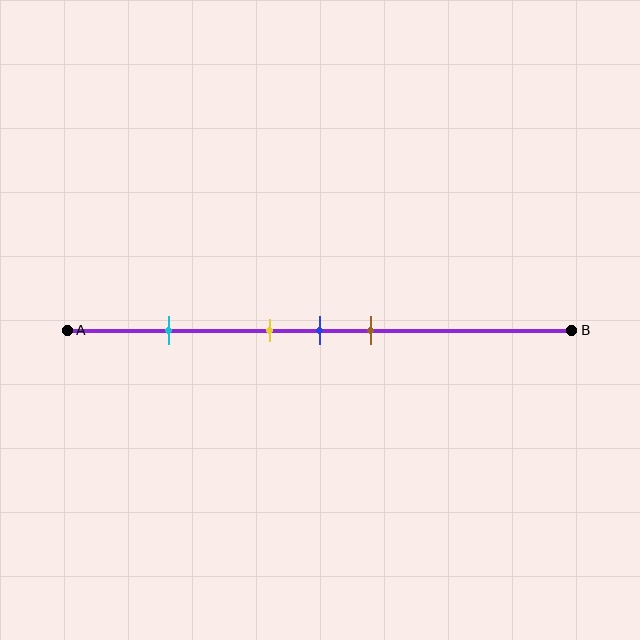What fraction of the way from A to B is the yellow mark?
The yellow mark is approximately 40% (0.4) of the way from A to B.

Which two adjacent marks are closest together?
The yellow and blue marks are the closest adjacent pair.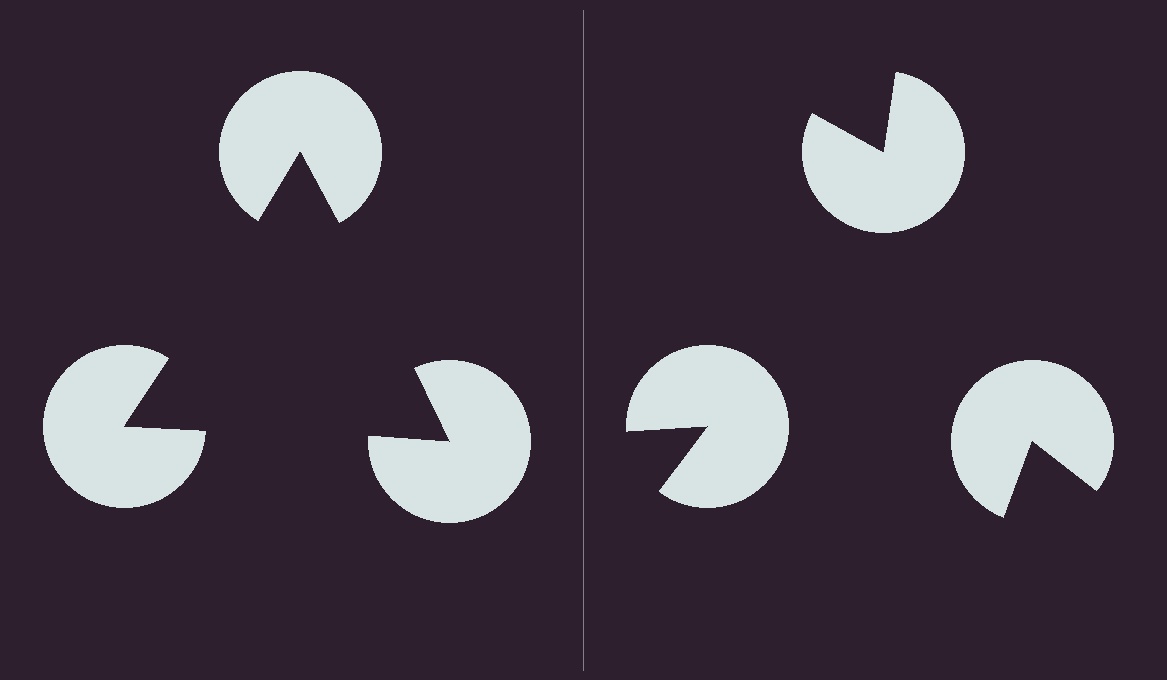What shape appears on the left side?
An illusory triangle.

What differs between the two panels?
The pac-man discs are positioned identically on both sides; only the wedge orientations differ. On the left they align to a triangle; on the right they are misaligned.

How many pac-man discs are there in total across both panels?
6 — 3 on each side.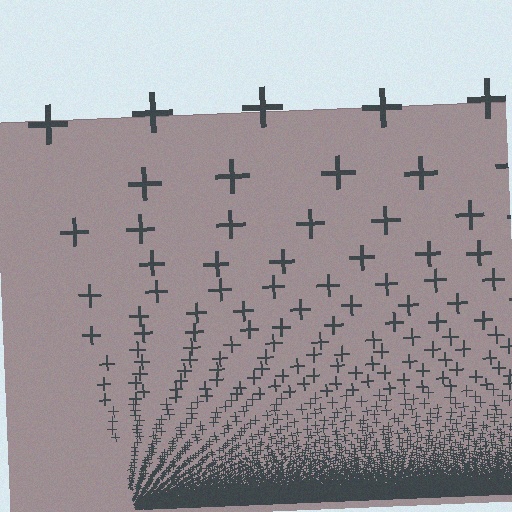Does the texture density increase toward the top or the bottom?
Density increases toward the bottom.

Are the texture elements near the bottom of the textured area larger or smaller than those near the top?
Smaller. The gradient is inverted — elements near the bottom are smaller and denser.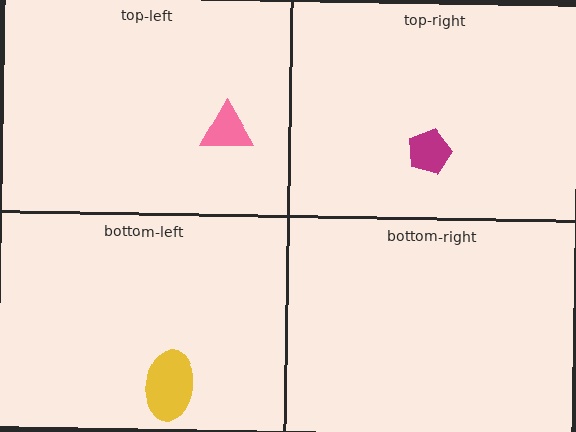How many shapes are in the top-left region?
1.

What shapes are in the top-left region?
The pink triangle.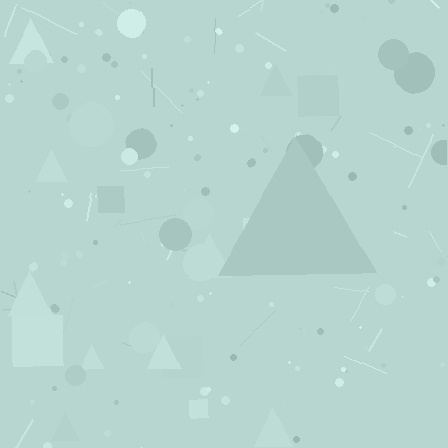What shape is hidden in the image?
A triangle is hidden in the image.